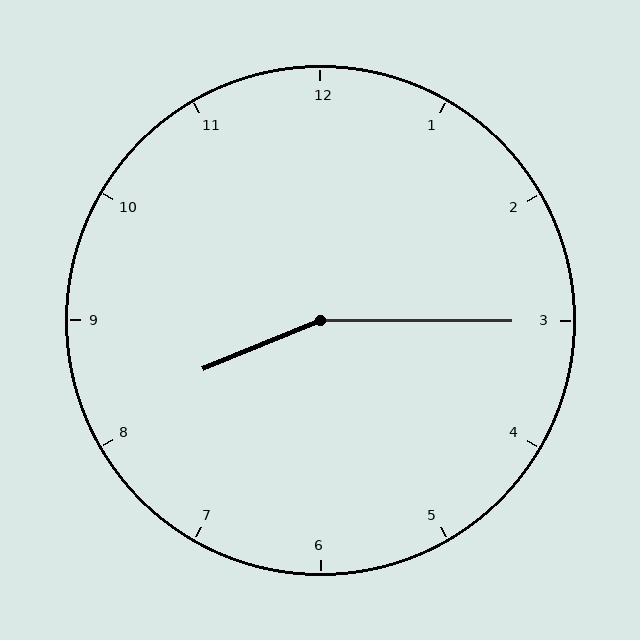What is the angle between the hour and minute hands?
Approximately 158 degrees.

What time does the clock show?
8:15.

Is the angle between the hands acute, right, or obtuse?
It is obtuse.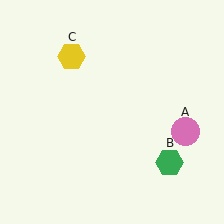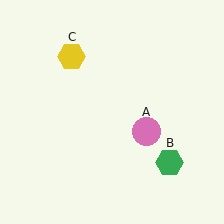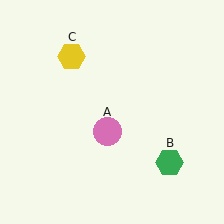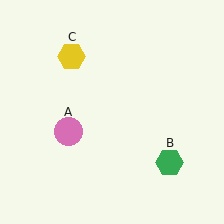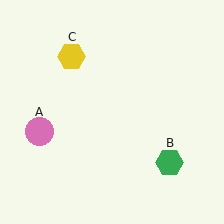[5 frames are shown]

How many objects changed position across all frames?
1 object changed position: pink circle (object A).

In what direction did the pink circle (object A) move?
The pink circle (object A) moved left.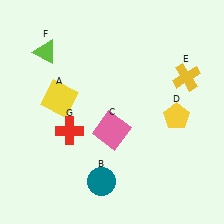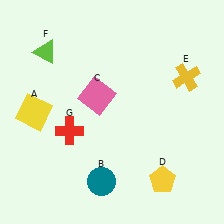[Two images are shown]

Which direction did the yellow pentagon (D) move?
The yellow pentagon (D) moved down.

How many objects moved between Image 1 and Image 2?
3 objects moved between the two images.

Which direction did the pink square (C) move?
The pink square (C) moved up.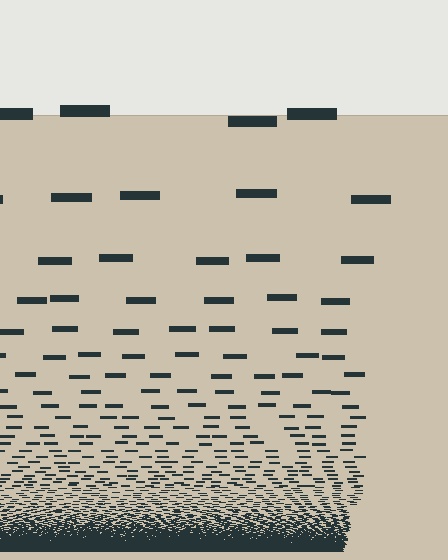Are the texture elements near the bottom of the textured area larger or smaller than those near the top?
Smaller. The gradient is inverted — elements near the bottom are smaller and denser.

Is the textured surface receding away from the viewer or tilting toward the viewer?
The surface appears to tilt toward the viewer. Texture elements get larger and sparser toward the top.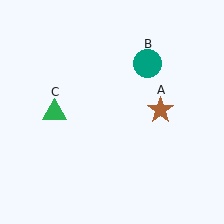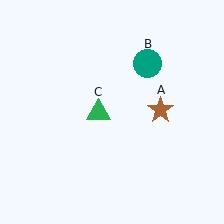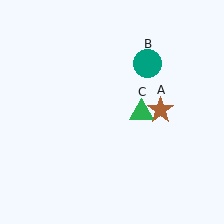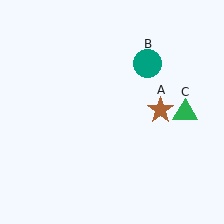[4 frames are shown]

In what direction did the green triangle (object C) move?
The green triangle (object C) moved right.